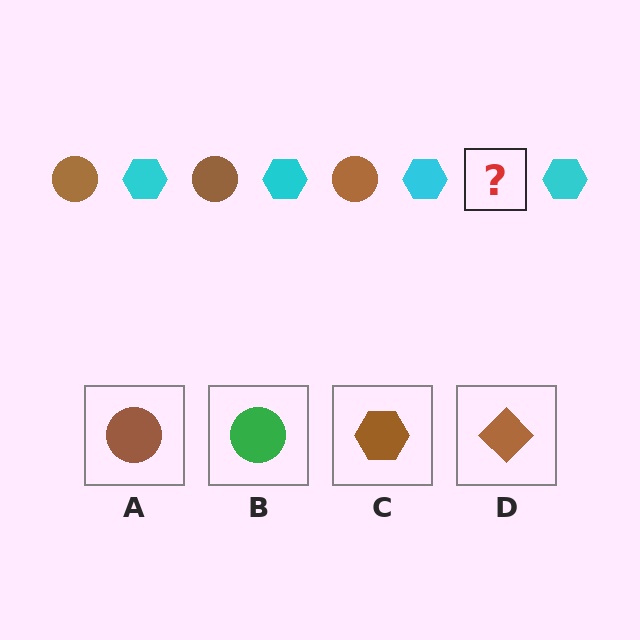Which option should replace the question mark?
Option A.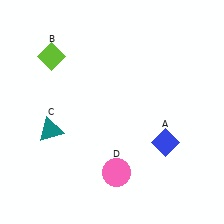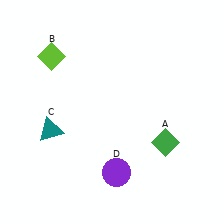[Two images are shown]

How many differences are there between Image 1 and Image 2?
There are 2 differences between the two images.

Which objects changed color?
A changed from blue to green. D changed from pink to purple.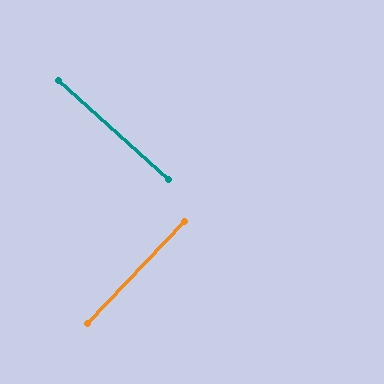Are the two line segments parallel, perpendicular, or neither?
Perpendicular — they meet at approximately 88°.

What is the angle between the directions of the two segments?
Approximately 88 degrees.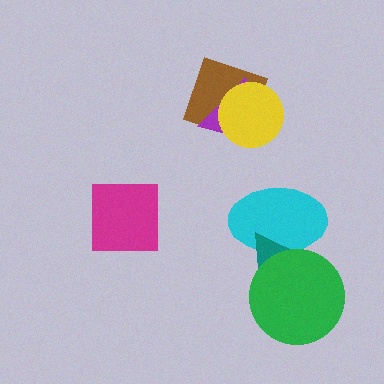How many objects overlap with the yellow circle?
2 objects overlap with the yellow circle.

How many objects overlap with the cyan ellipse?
2 objects overlap with the cyan ellipse.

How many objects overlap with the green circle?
2 objects overlap with the green circle.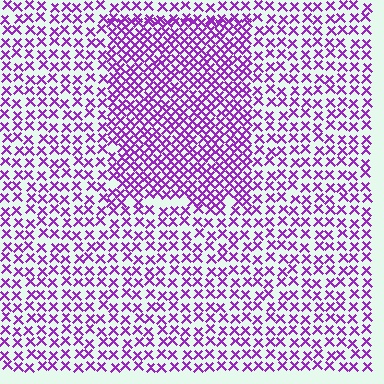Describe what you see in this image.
The image contains small purple elements arranged at two different densities. A rectangle-shaped region is visible where the elements are more densely packed than the surrounding area.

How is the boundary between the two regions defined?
The boundary is defined by a change in element density (approximately 1.8x ratio). All elements are the same color, size, and shape.